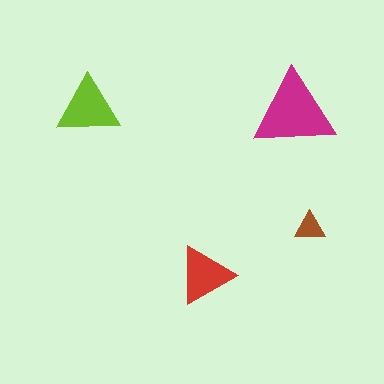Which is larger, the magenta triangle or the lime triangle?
The magenta one.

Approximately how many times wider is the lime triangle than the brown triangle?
About 2 times wider.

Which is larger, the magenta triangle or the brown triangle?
The magenta one.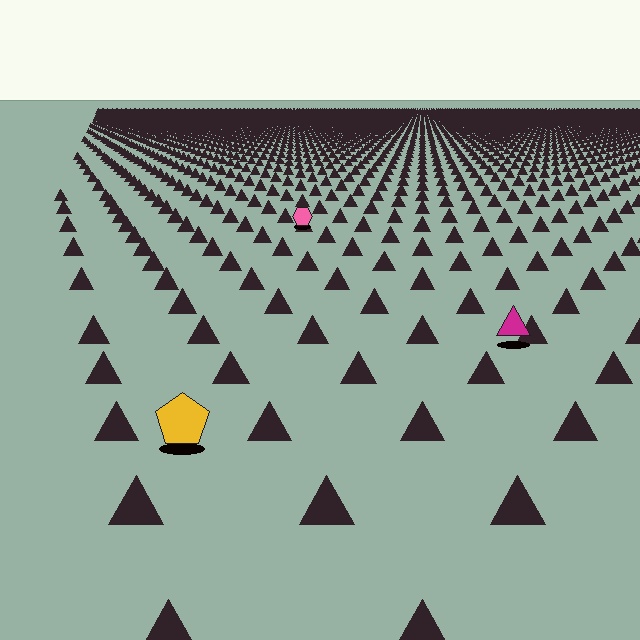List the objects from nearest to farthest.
From nearest to farthest: the yellow pentagon, the magenta triangle, the pink hexagon.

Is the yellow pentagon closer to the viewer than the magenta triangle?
Yes. The yellow pentagon is closer — you can tell from the texture gradient: the ground texture is coarser near it.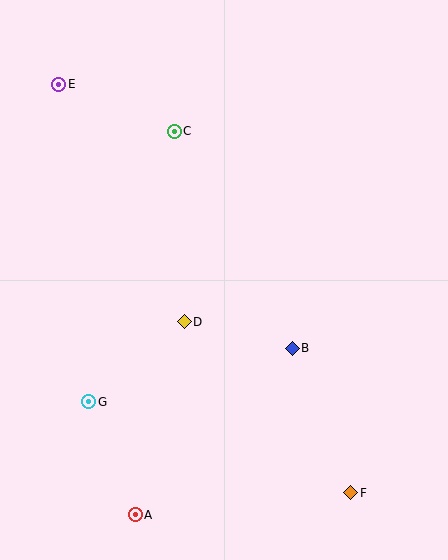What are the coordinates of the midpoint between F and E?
The midpoint between F and E is at (205, 288).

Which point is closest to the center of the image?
Point D at (184, 322) is closest to the center.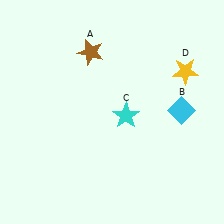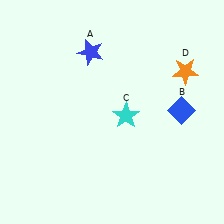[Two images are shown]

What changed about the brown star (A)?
In Image 1, A is brown. In Image 2, it changed to blue.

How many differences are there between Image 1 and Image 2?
There are 3 differences between the two images.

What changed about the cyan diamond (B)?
In Image 1, B is cyan. In Image 2, it changed to blue.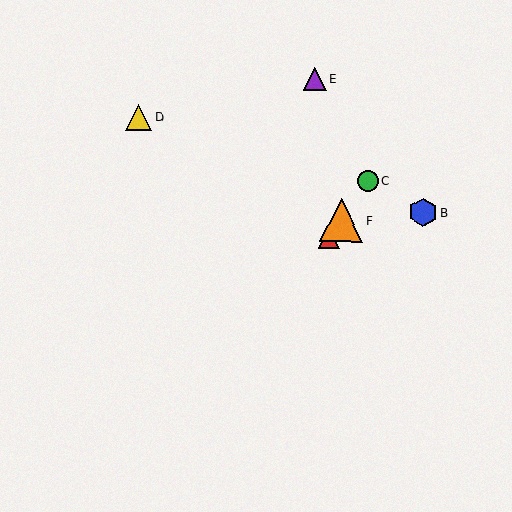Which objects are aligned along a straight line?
Objects A, C, F are aligned along a straight line.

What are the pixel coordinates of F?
Object F is at (341, 220).